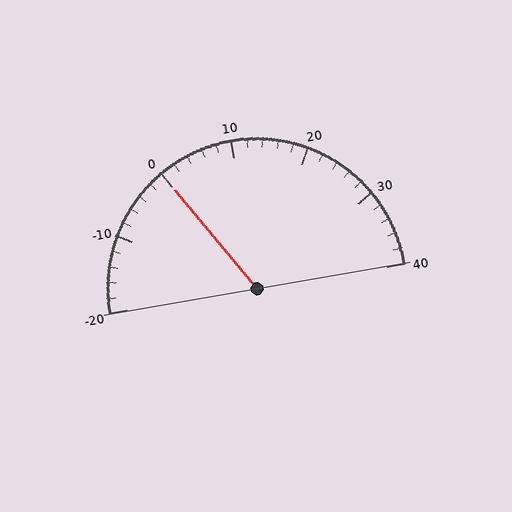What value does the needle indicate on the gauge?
The needle indicates approximately 0.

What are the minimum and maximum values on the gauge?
The gauge ranges from -20 to 40.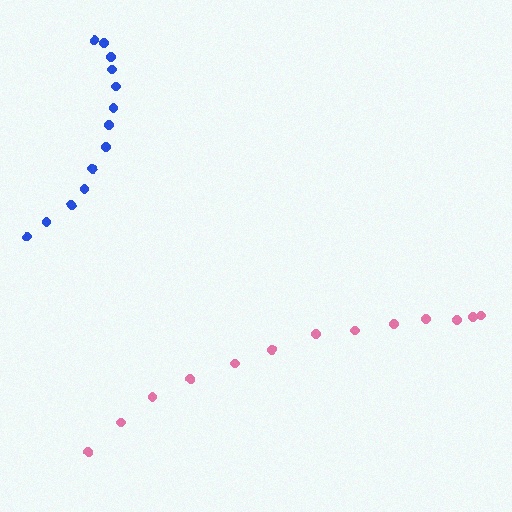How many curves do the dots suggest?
There are 2 distinct paths.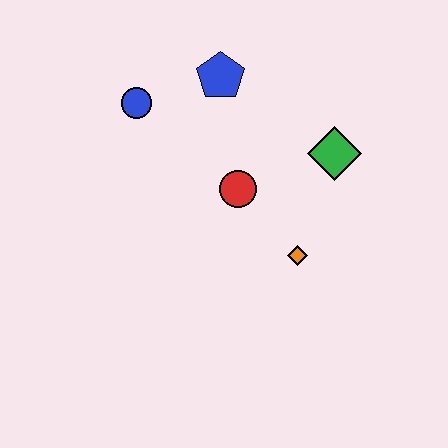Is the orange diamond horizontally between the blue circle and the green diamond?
Yes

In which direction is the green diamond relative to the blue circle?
The green diamond is to the right of the blue circle.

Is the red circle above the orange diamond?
Yes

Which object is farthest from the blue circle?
The orange diamond is farthest from the blue circle.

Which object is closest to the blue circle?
The blue pentagon is closest to the blue circle.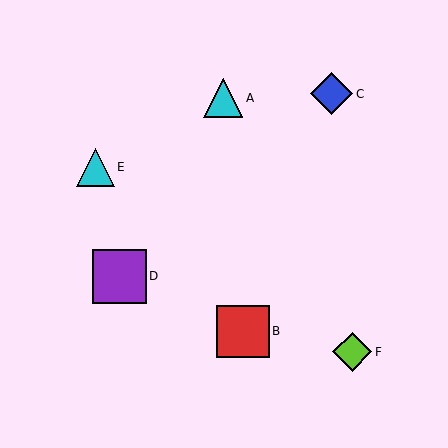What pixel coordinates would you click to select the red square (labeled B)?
Click at (243, 331) to select the red square B.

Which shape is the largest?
The purple square (labeled D) is the largest.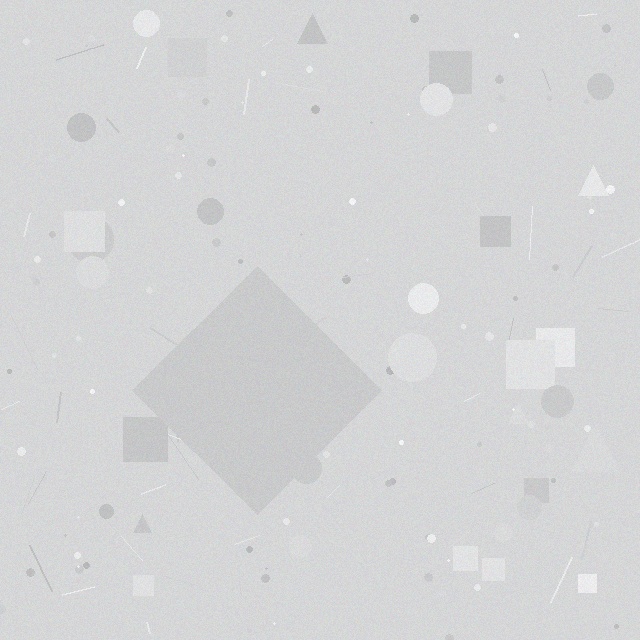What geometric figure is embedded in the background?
A diamond is embedded in the background.